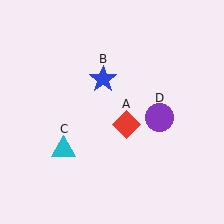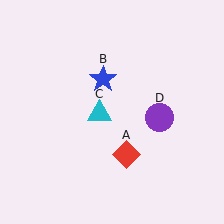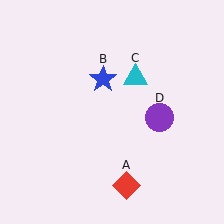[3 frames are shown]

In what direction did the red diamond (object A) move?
The red diamond (object A) moved down.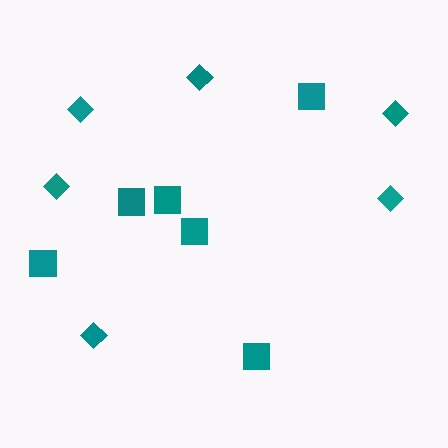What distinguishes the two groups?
There are 2 groups: one group of diamonds (6) and one group of squares (6).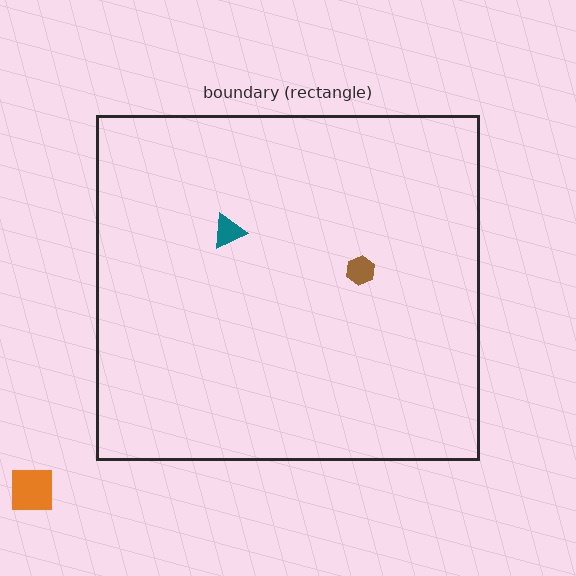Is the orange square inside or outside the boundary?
Outside.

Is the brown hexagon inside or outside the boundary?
Inside.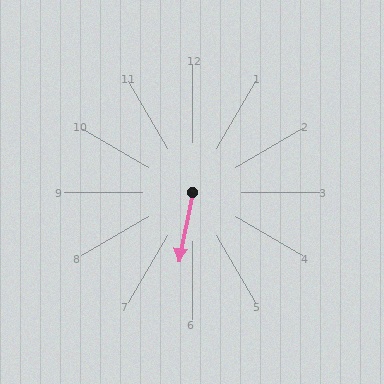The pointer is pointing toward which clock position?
Roughly 6 o'clock.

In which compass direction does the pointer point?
South.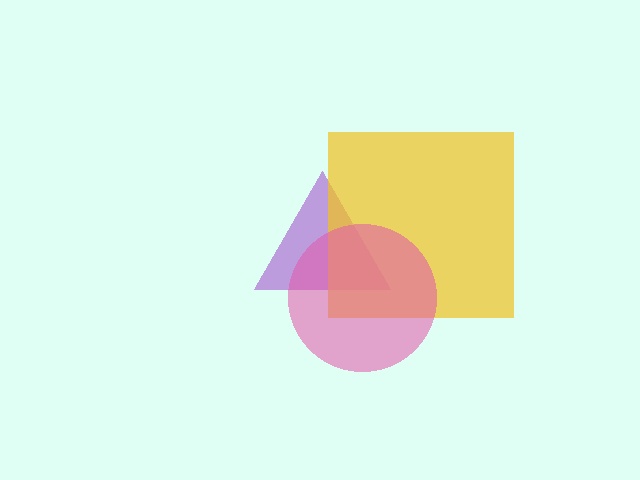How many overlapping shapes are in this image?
There are 3 overlapping shapes in the image.